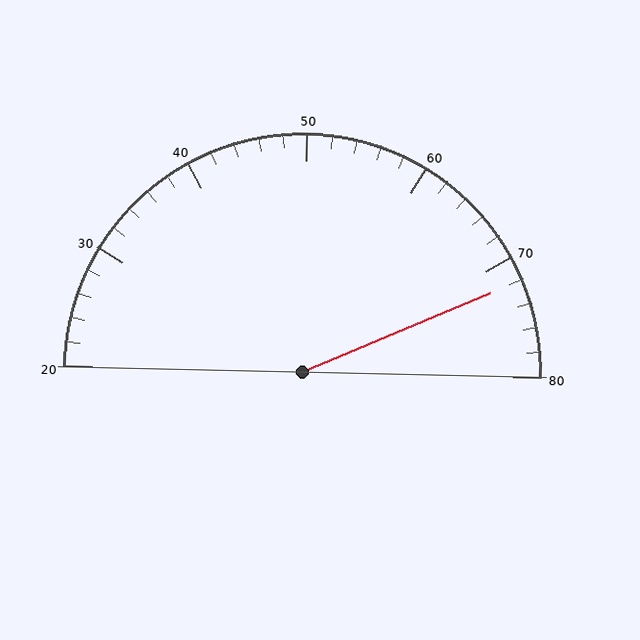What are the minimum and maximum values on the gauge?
The gauge ranges from 20 to 80.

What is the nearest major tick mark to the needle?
The nearest major tick mark is 70.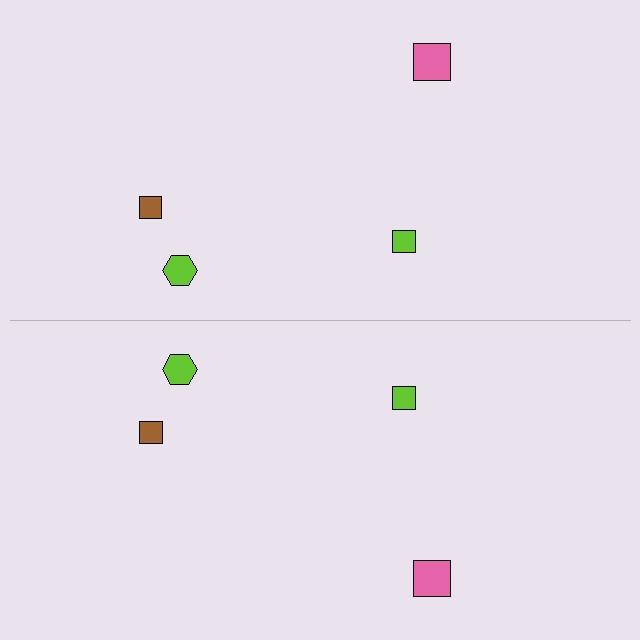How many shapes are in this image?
There are 8 shapes in this image.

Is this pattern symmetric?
Yes, this pattern has bilateral (reflection) symmetry.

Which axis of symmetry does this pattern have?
The pattern has a horizontal axis of symmetry running through the center of the image.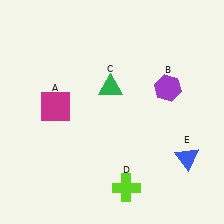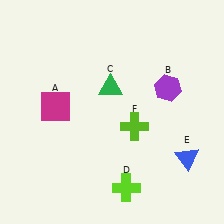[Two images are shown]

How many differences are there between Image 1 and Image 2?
There is 1 difference between the two images.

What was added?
A lime cross (F) was added in Image 2.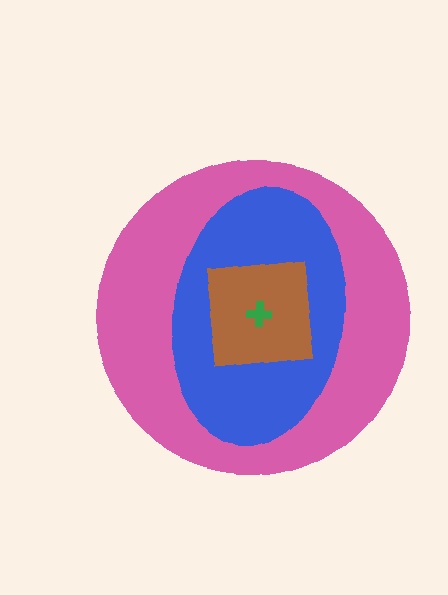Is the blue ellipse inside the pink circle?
Yes.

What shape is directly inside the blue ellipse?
The brown square.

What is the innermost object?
The green cross.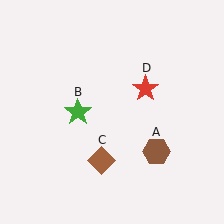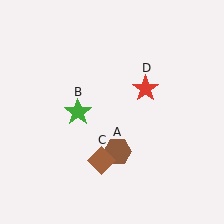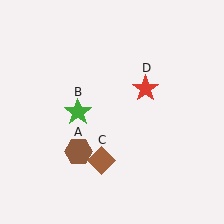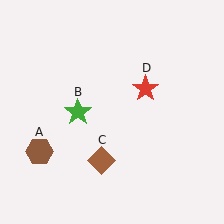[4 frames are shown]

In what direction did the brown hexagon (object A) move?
The brown hexagon (object A) moved left.